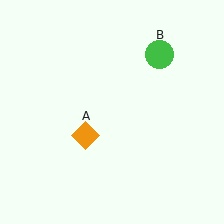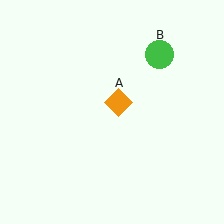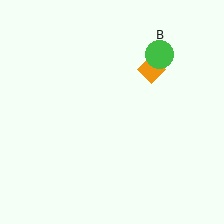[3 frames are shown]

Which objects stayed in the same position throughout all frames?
Green circle (object B) remained stationary.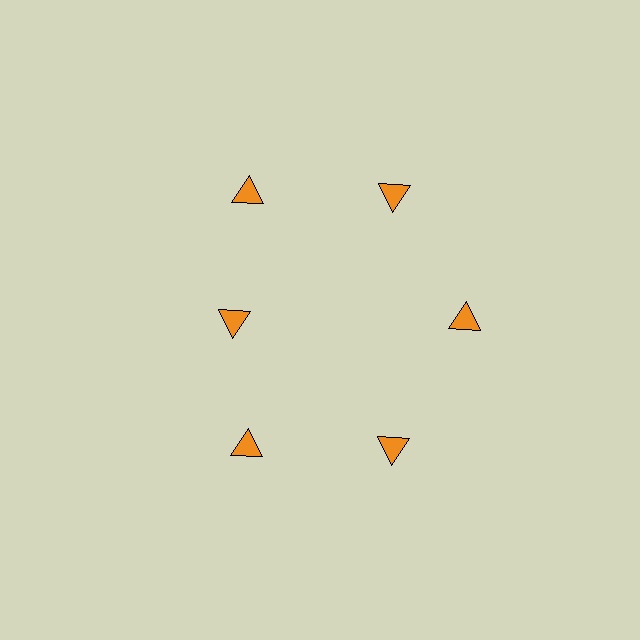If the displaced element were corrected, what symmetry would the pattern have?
It would have 6-fold rotational symmetry — the pattern would map onto itself every 60 degrees.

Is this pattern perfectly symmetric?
No. The 6 orange triangles are arranged in a ring, but one element near the 9 o'clock position is pulled inward toward the center, breaking the 6-fold rotational symmetry.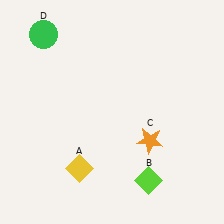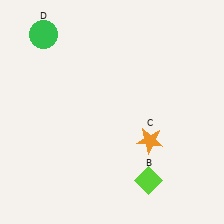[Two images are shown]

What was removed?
The yellow diamond (A) was removed in Image 2.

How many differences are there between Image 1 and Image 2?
There is 1 difference between the two images.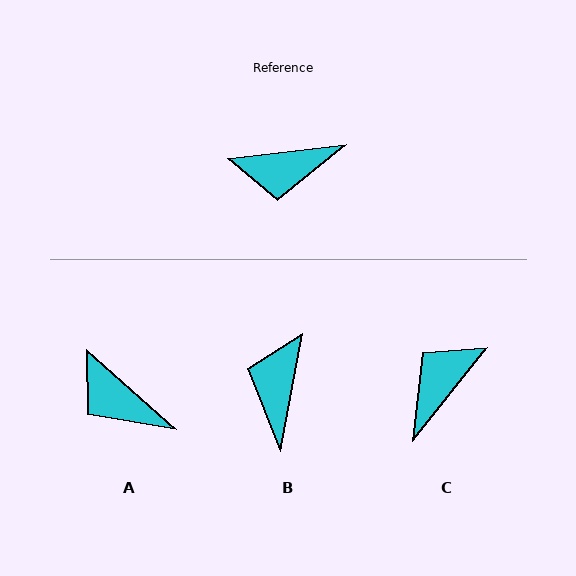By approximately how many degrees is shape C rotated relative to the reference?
Approximately 135 degrees clockwise.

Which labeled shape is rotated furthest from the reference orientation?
C, about 135 degrees away.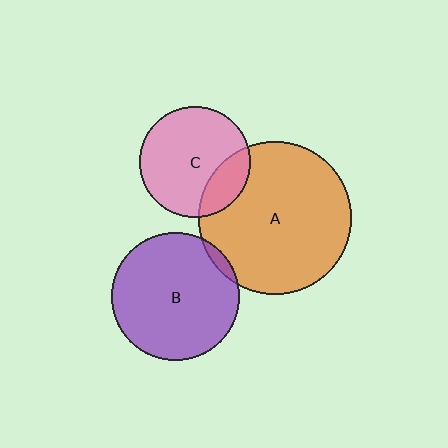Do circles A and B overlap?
Yes.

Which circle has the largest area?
Circle A (orange).